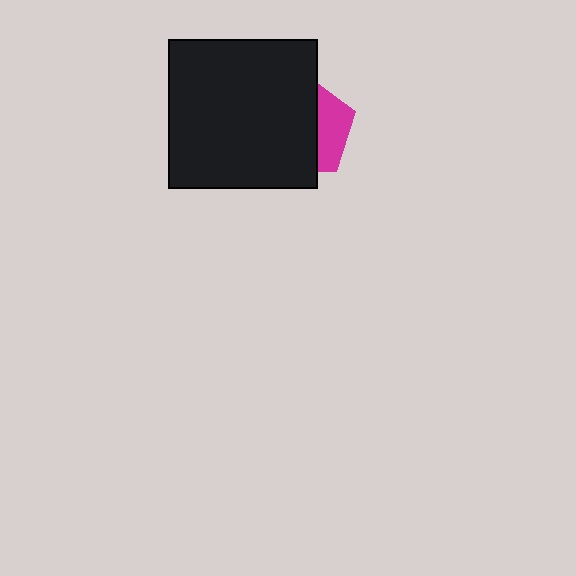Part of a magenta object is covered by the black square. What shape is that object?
It is a pentagon.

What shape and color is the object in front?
The object in front is a black square.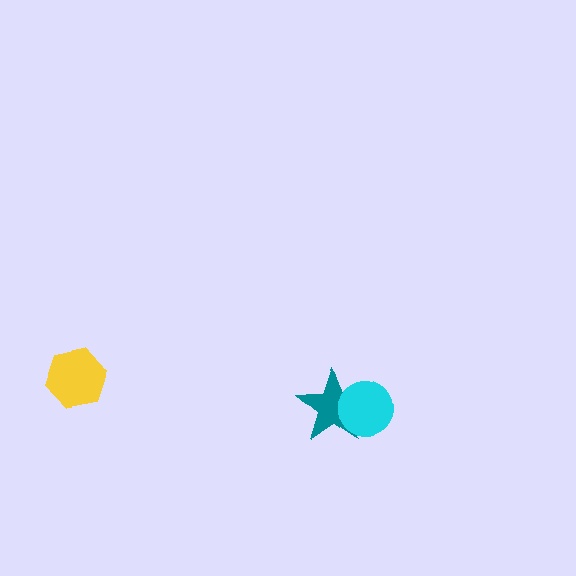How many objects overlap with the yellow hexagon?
0 objects overlap with the yellow hexagon.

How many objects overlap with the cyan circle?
1 object overlaps with the cyan circle.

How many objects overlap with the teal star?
1 object overlaps with the teal star.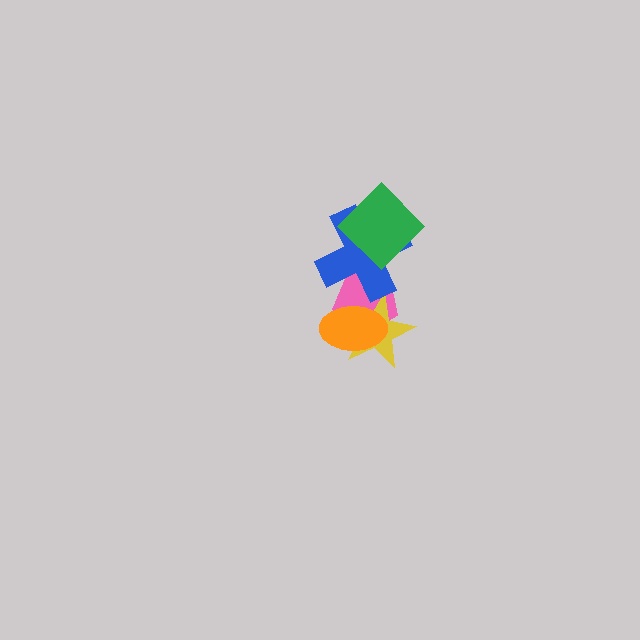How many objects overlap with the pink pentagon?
3 objects overlap with the pink pentagon.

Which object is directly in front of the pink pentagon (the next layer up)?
The yellow star is directly in front of the pink pentagon.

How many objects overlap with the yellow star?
2 objects overlap with the yellow star.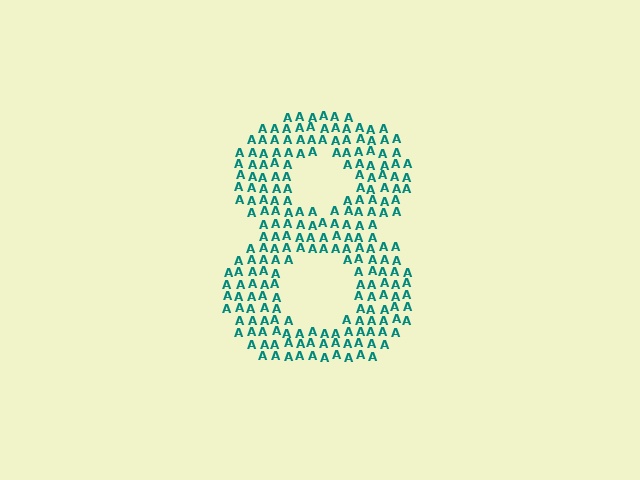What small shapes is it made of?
It is made of small letter A's.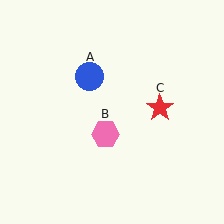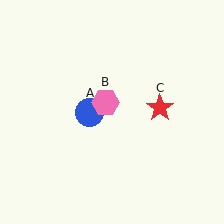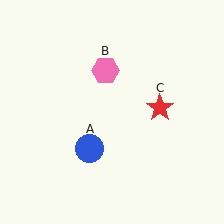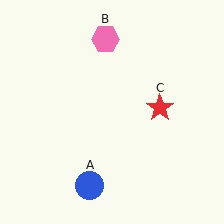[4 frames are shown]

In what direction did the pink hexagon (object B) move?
The pink hexagon (object B) moved up.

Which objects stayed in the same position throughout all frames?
Red star (object C) remained stationary.